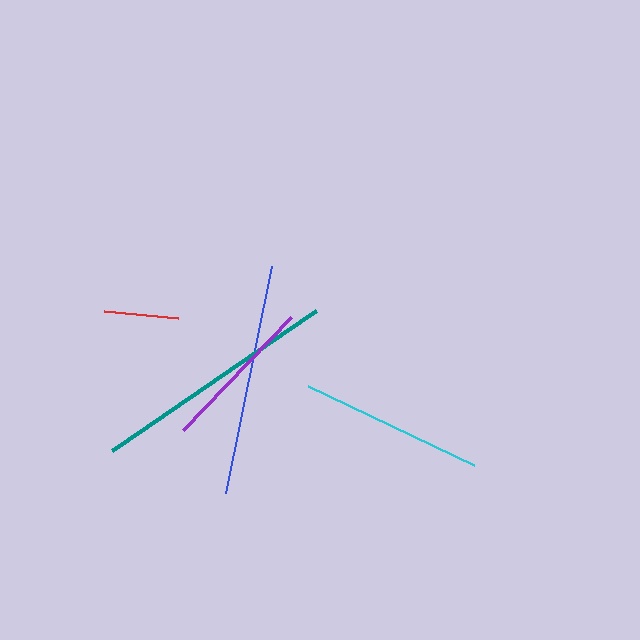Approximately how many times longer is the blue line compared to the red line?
The blue line is approximately 3.1 times the length of the red line.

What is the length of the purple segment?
The purple segment is approximately 156 pixels long.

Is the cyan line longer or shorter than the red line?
The cyan line is longer than the red line.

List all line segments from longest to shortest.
From longest to shortest: teal, blue, cyan, purple, red.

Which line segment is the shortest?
The red line is the shortest at approximately 74 pixels.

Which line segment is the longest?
The teal line is the longest at approximately 248 pixels.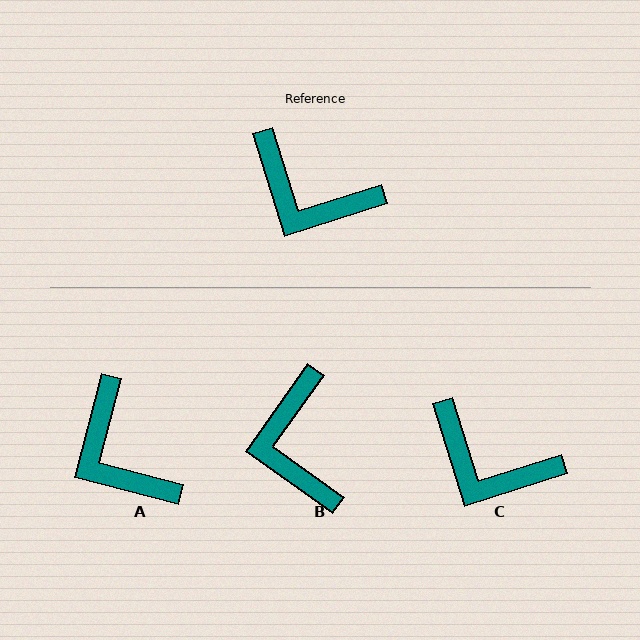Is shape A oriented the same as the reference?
No, it is off by about 32 degrees.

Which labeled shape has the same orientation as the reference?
C.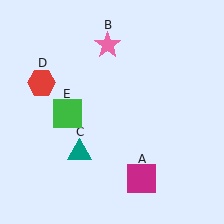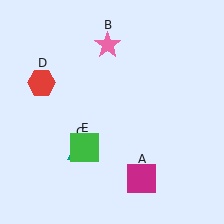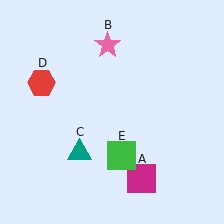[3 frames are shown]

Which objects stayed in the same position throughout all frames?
Magenta square (object A) and pink star (object B) and teal triangle (object C) and red hexagon (object D) remained stationary.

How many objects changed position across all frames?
1 object changed position: green square (object E).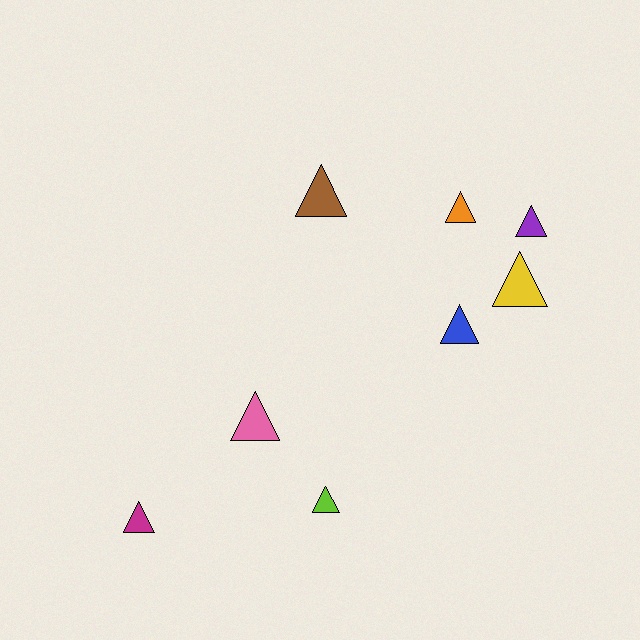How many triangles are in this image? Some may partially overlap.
There are 8 triangles.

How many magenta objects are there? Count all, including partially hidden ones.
There is 1 magenta object.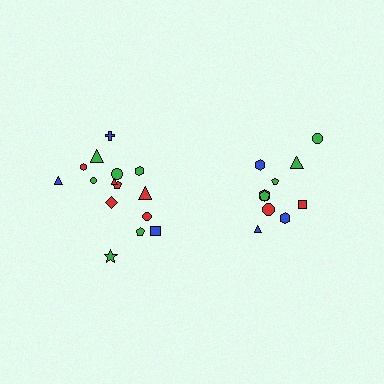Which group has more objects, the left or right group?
The left group.